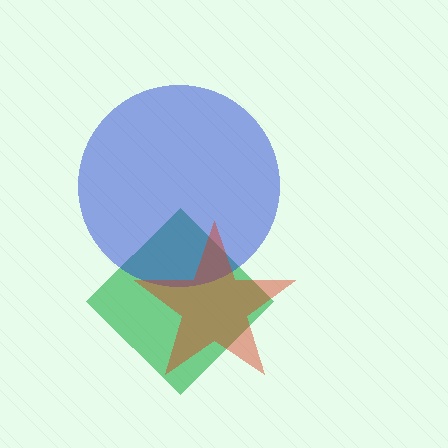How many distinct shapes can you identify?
There are 3 distinct shapes: a green diamond, a blue circle, a red star.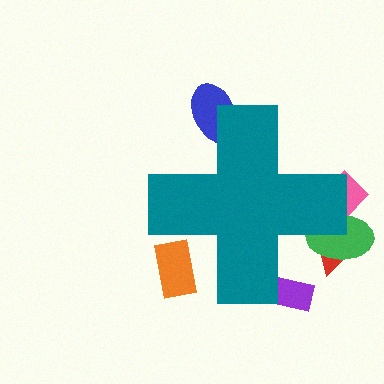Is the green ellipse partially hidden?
Yes, the green ellipse is partially hidden behind the teal cross.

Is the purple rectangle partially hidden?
Yes, the purple rectangle is partially hidden behind the teal cross.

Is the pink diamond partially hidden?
Yes, the pink diamond is partially hidden behind the teal cross.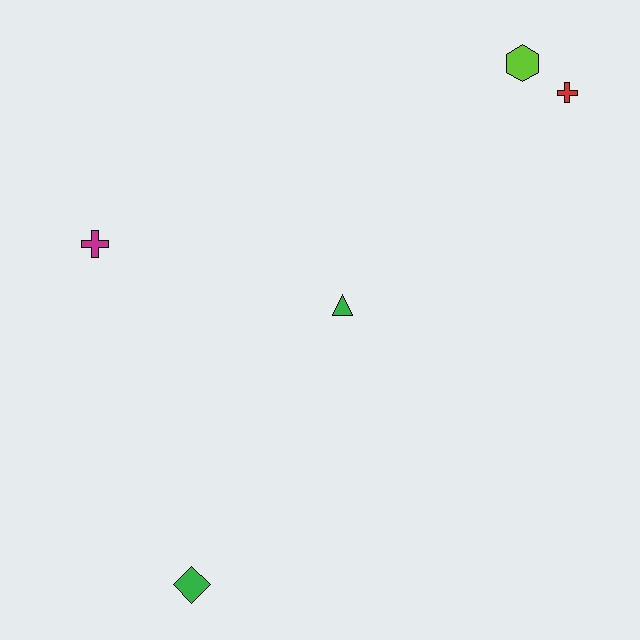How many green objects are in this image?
There are 2 green objects.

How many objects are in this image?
There are 5 objects.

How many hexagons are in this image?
There is 1 hexagon.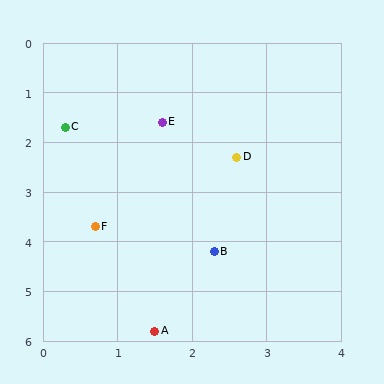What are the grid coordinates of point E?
Point E is at approximately (1.6, 1.6).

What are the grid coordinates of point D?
Point D is at approximately (2.6, 2.3).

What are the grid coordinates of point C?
Point C is at approximately (0.3, 1.7).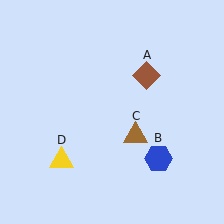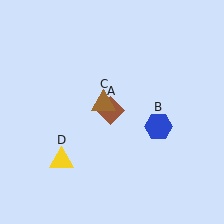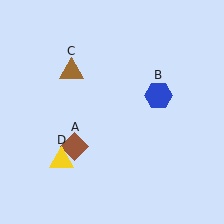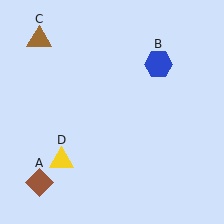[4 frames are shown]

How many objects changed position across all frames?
3 objects changed position: brown diamond (object A), blue hexagon (object B), brown triangle (object C).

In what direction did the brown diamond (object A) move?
The brown diamond (object A) moved down and to the left.